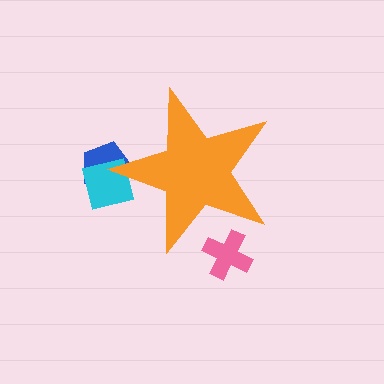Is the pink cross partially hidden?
Yes, the pink cross is partially hidden behind the orange star.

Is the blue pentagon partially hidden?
Yes, the blue pentagon is partially hidden behind the orange star.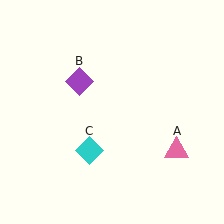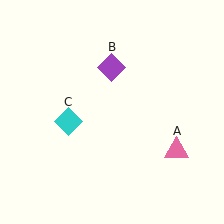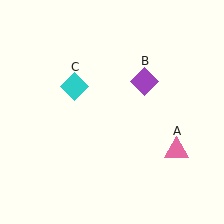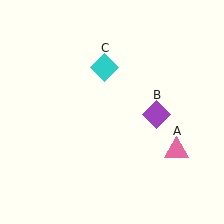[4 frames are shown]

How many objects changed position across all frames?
2 objects changed position: purple diamond (object B), cyan diamond (object C).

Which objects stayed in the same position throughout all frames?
Pink triangle (object A) remained stationary.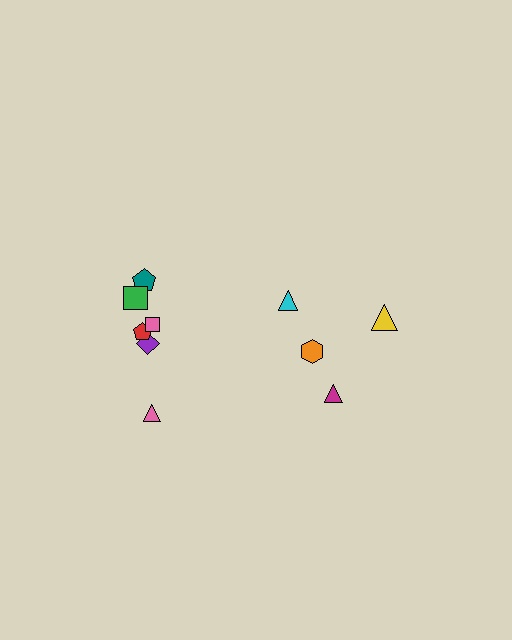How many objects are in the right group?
There are 4 objects.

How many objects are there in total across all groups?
There are 10 objects.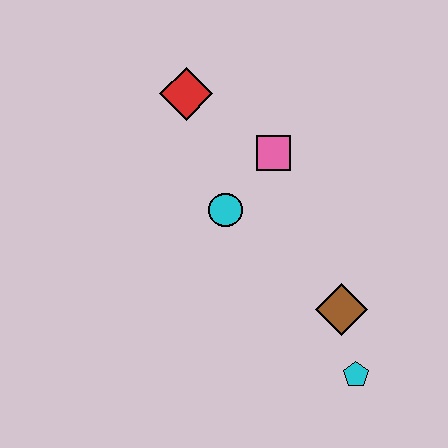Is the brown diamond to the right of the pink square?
Yes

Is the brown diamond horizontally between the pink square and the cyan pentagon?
Yes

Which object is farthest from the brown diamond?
The red diamond is farthest from the brown diamond.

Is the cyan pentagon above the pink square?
No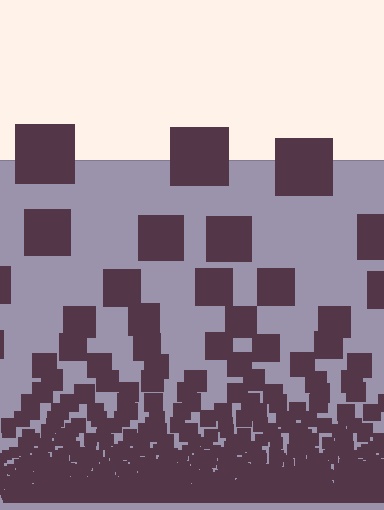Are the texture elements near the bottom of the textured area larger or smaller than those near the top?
Smaller. The gradient is inverted — elements near the bottom are smaller and denser.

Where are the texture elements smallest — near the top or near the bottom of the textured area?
Near the bottom.